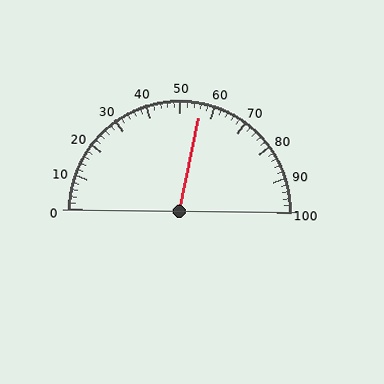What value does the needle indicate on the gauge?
The needle indicates approximately 56.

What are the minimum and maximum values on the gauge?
The gauge ranges from 0 to 100.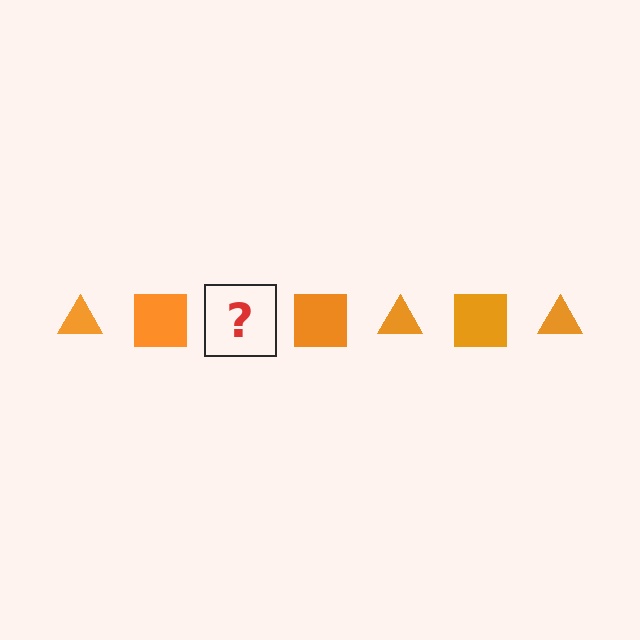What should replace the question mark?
The question mark should be replaced with an orange triangle.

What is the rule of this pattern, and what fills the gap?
The rule is that the pattern cycles through triangle, square shapes in orange. The gap should be filled with an orange triangle.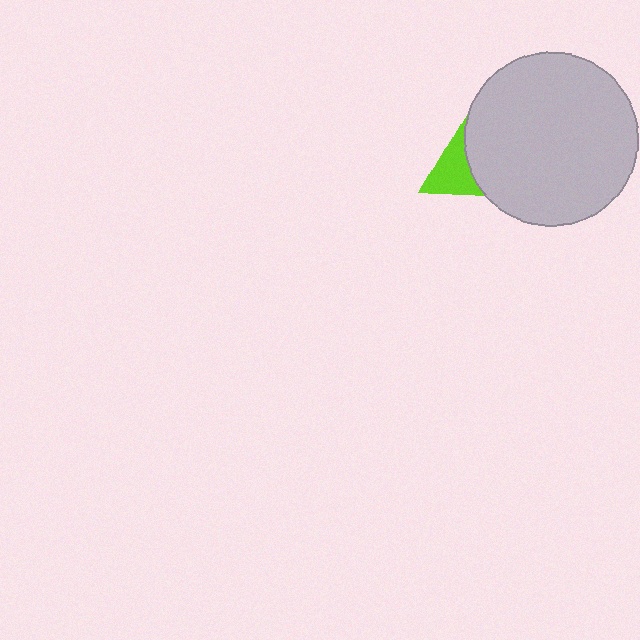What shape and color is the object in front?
The object in front is a light gray circle.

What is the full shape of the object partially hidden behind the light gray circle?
The partially hidden object is a lime triangle.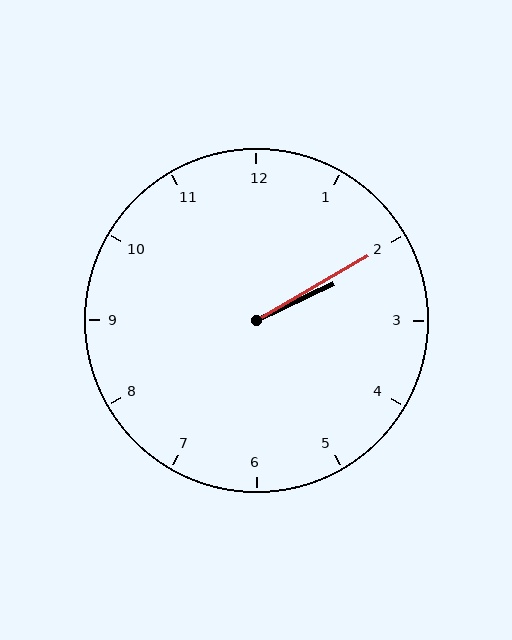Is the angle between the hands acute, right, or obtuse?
It is acute.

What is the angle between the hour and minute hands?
Approximately 5 degrees.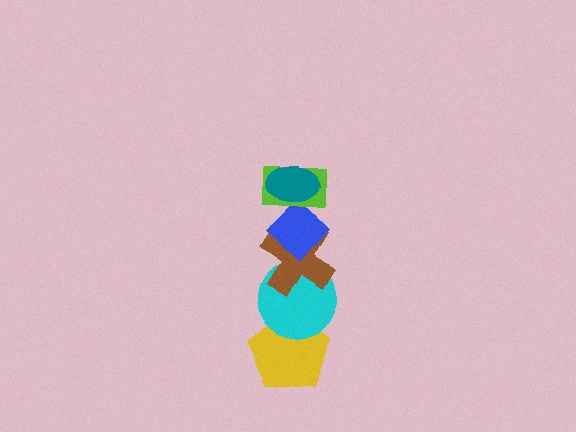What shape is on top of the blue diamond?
The lime rectangle is on top of the blue diamond.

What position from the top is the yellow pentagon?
The yellow pentagon is 6th from the top.